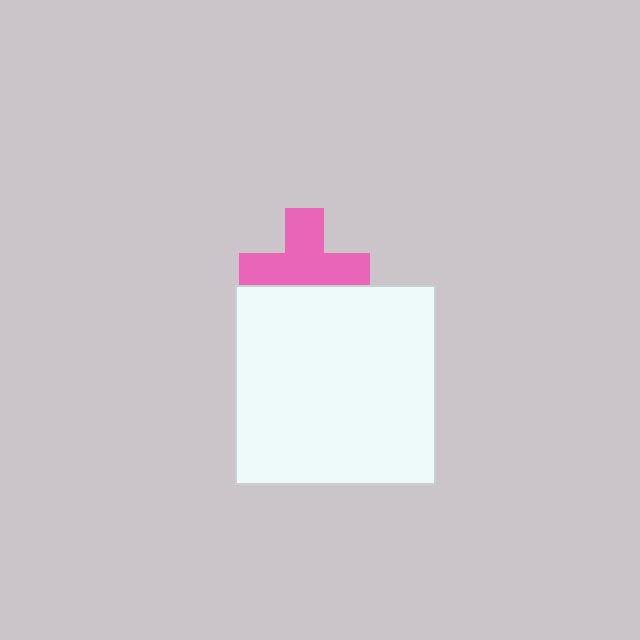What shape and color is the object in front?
The object in front is a white square.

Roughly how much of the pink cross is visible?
Most of it is visible (roughly 69%).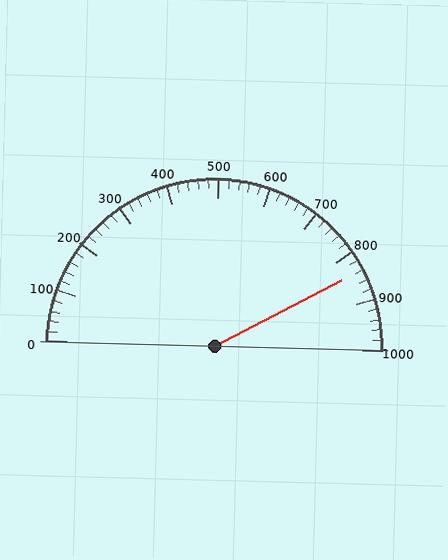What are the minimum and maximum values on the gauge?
The gauge ranges from 0 to 1000.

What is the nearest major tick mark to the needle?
The nearest major tick mark is 800.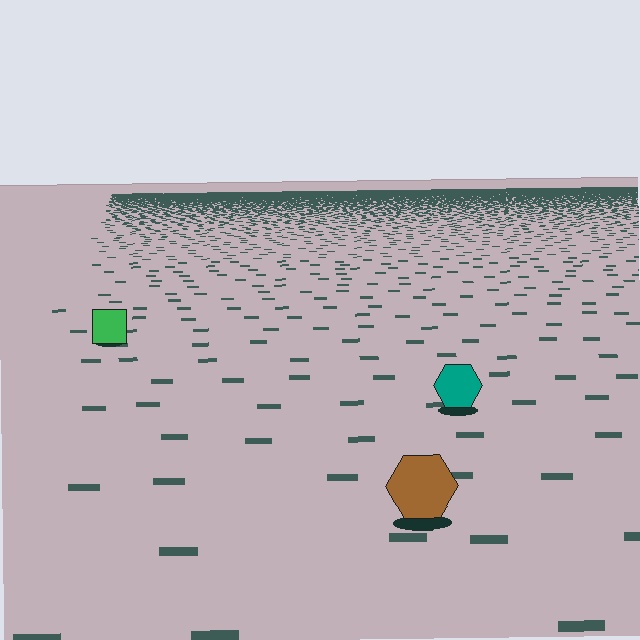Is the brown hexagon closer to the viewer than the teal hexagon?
Yes. The brown hexagon is closer — you can tell from the texture gradient: the ground texture is coarser near it.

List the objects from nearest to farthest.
From nearest to farthest: the brown hexagon, the teal hexagon, the green square.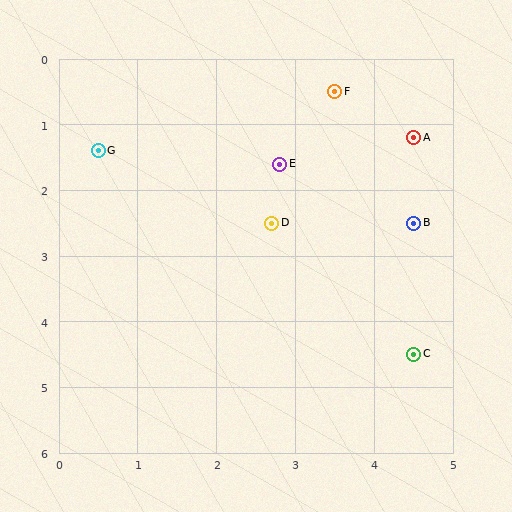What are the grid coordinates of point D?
Point D is at approximately (2.7, 2.5).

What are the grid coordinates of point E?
Point E is at approximately (2.8, 1.6).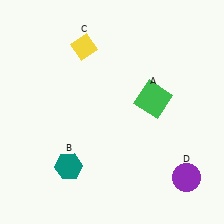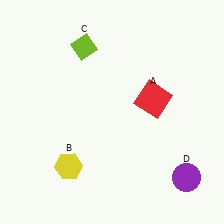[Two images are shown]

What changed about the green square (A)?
In Image 1, A is green. In Image 2, it changed to red.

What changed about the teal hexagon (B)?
In Image 1, B is teal. In Image 2, it changed to yellow.